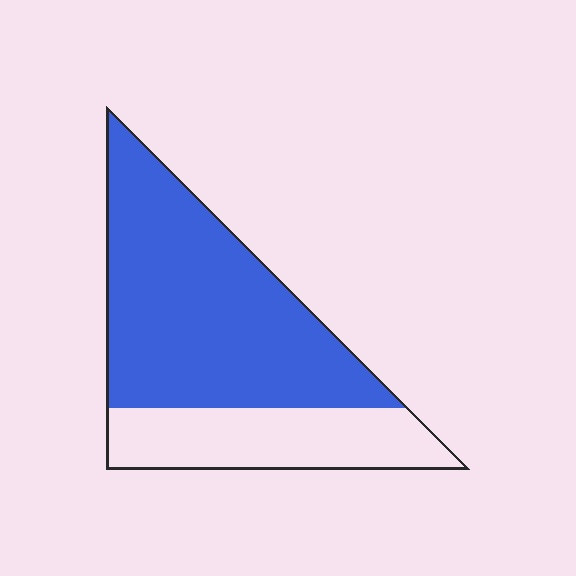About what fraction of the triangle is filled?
About two thirds (2/3).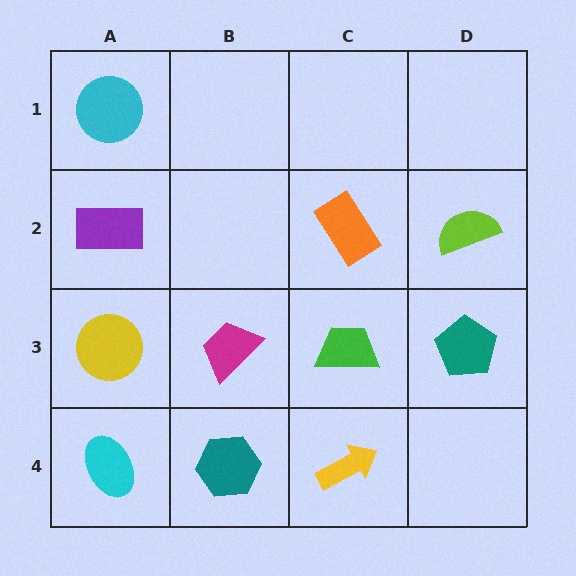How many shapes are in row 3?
4 shapes.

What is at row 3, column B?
A magenta trapezoid.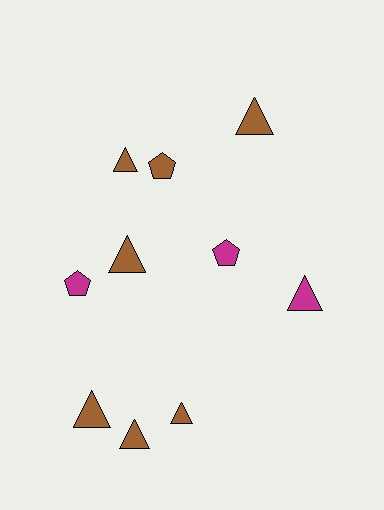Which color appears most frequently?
Brown, with 7 objects.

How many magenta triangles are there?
There is 1 magenta triangle.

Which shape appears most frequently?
Triangle, with 7 objects.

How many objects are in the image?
There are 10 objects.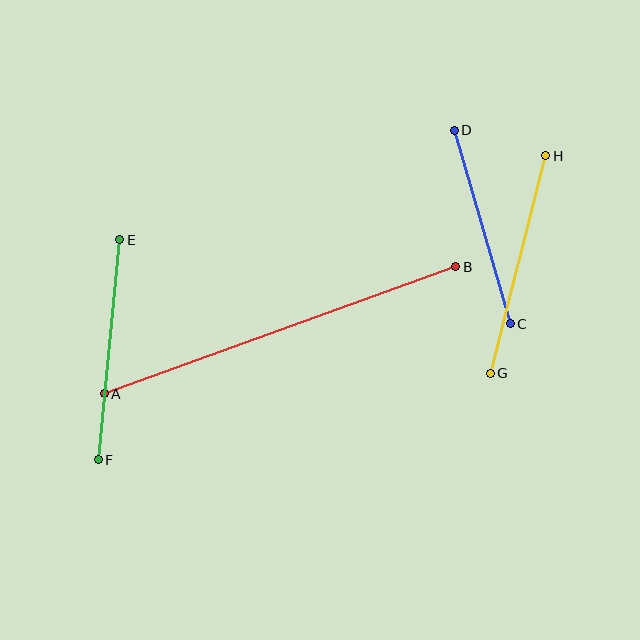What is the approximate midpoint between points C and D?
The midpoint is at approximately (482, 227) pixels.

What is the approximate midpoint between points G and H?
The midpoint is at approximately (518, 264) pixels.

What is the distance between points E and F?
The distance is approximately 221 pixels.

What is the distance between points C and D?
The distance is approximately 202 pixels.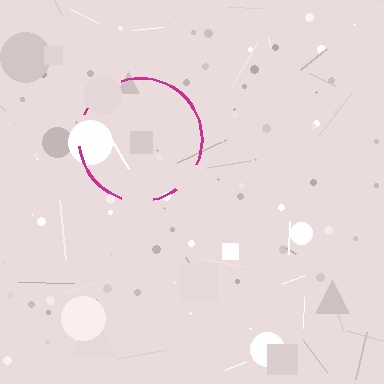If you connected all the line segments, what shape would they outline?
They would outline a circle.